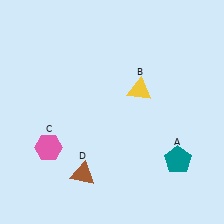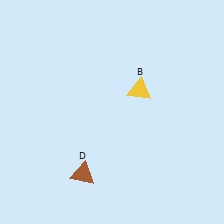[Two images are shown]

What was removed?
The pink hexagon (C), the teal pentagon (A) were removed in Image 2.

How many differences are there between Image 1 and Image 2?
There are 2 differences between the two images.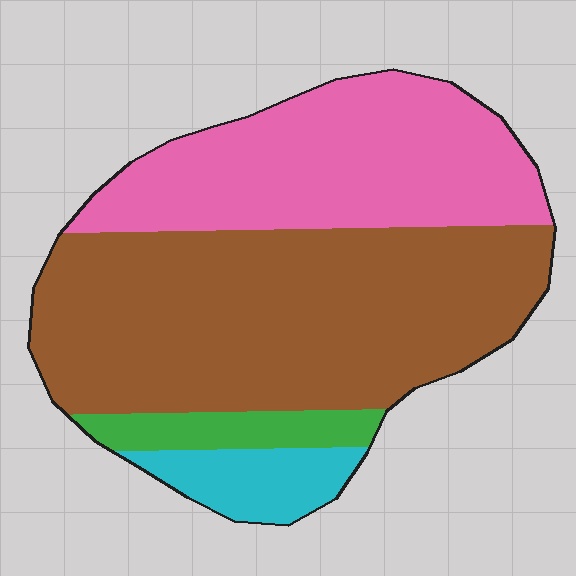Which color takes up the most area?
Brown, at roughly 55%.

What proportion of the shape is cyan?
Cyan covers 8% of the shape.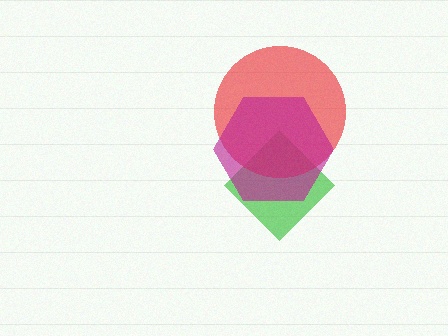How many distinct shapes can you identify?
There are 3 distinct shapes: a green diamond, a red circle, a magenta hexagon.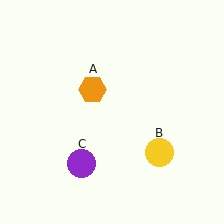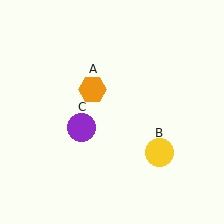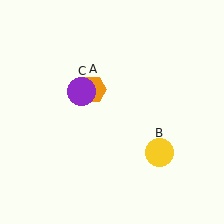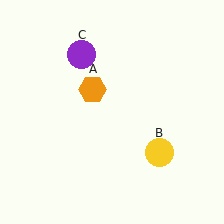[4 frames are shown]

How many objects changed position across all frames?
1 object changed position: purple circle (object C).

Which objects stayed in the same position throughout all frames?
Orange hexagon (object A) and yellow circle (object B) remained stationary.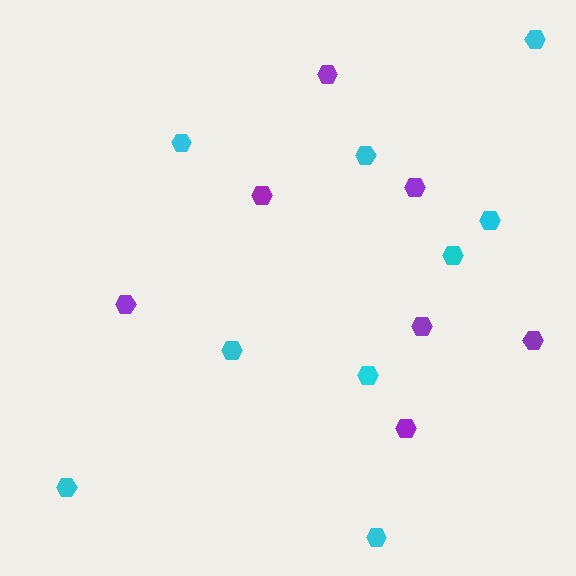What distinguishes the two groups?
There are 2 groups: one group of purple hexagons (7) and one group of cyan hexagons (9).